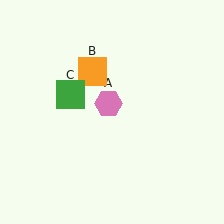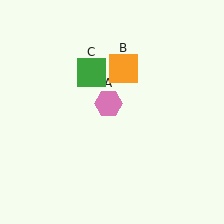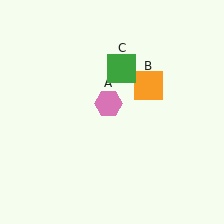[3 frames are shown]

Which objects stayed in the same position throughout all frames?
Pink hexagon (object A) remained stationary.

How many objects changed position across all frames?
2 objects changed position: orange square (object B), green square (object C).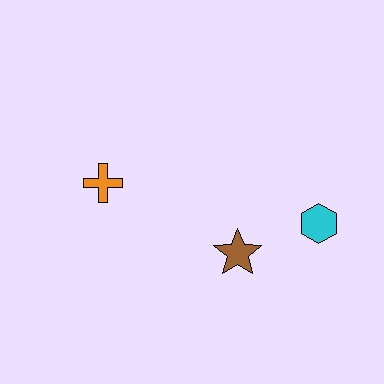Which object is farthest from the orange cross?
The cyan hexagon is farthest from the orange cross.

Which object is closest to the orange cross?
The brown star is closest to the orange cross.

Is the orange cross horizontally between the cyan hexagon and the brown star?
No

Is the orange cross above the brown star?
Yes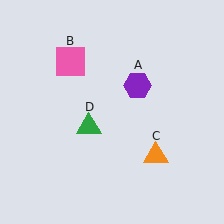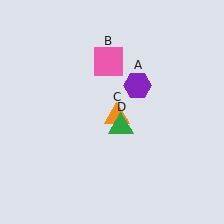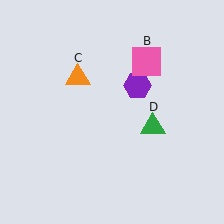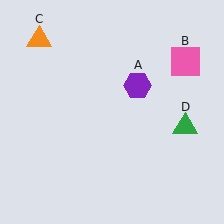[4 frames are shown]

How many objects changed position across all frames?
3 objects changed position: pink square (object B), orange triangle (object C), green triangle (object D).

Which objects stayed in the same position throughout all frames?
Purple hexagon (object A) remained stationary.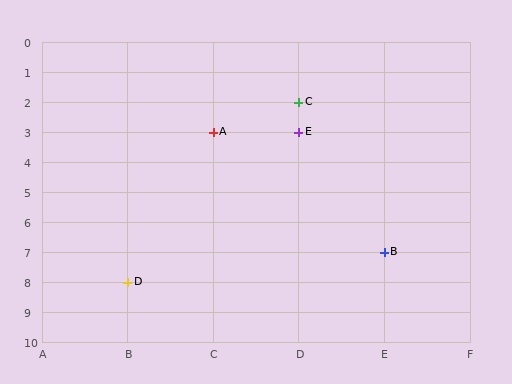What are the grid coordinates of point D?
Point D is at grid coordinates (B, 8).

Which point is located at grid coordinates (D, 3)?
Point E is at (D, 3).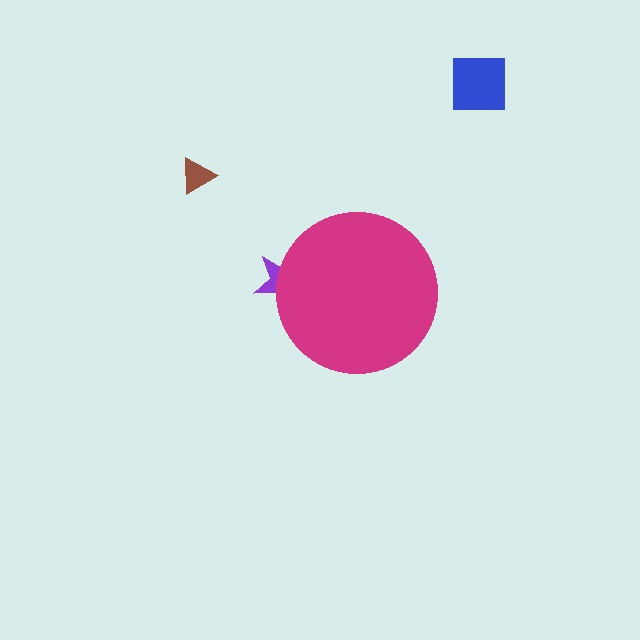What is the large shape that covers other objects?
A magenta circle.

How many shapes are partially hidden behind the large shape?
1 shape is partially hidden.